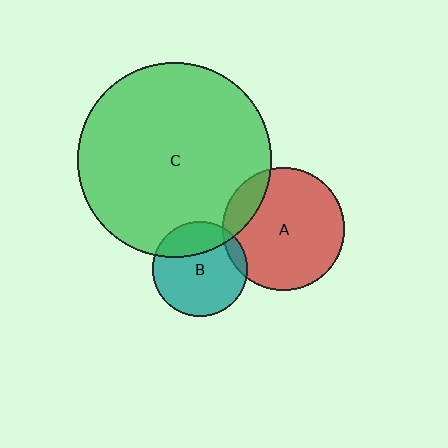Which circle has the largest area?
Circle C (green).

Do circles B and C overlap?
Yes.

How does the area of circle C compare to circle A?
Approximately 2.5 times.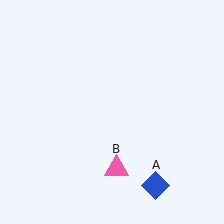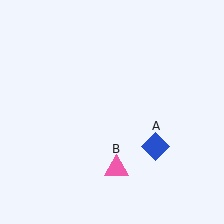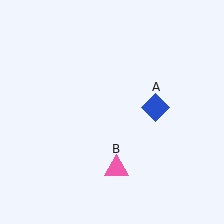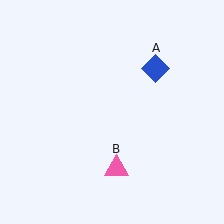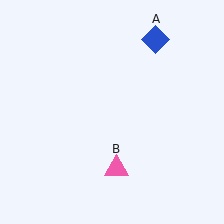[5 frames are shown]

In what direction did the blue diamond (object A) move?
The blue diamond (object A) moved up.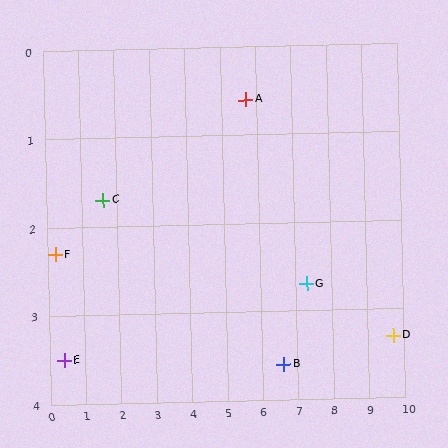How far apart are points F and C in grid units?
Points F and C are about 1.5 grid units apart.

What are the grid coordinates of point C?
Point C is at approximately (1.6, 1.7).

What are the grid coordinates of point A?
Point A is at approximately (5.7, 0.6).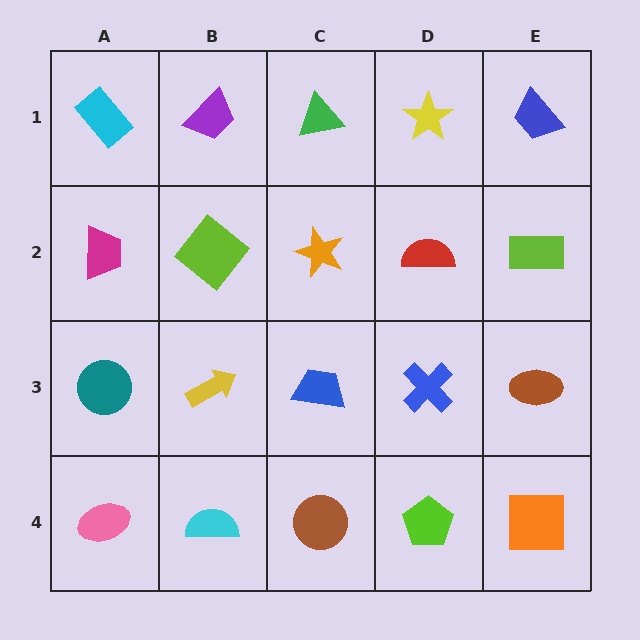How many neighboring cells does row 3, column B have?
4.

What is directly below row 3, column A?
A pink ellipse.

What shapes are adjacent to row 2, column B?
A purple trapezoid (row 1, column B), a yellow arrow (row 3, column B), a magenta trapezoid (row 2, column A), an orange star (row 2, column C).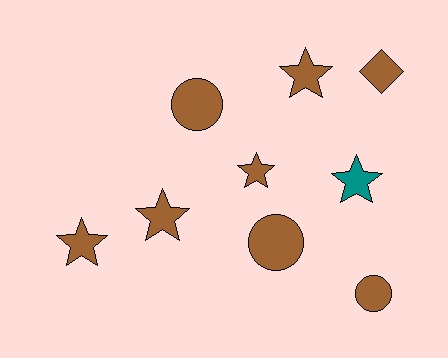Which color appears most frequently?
Brown, with 8 objects.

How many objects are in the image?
There are 9 objects.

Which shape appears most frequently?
Star, with 5 objects.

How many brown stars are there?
There are 4 brown stars.